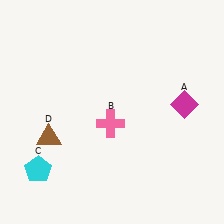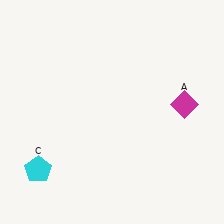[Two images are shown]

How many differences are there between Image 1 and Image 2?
There are 2 differences between the two images.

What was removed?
The pink cross (B), the brown triangle (D) were removed in Image 2.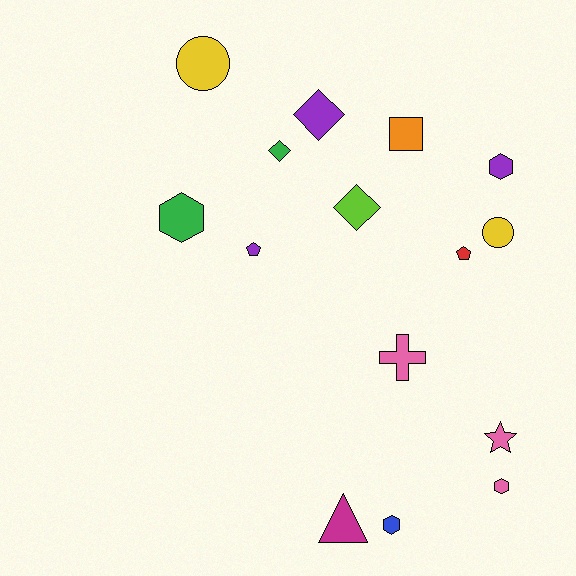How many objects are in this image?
There are 15 objects.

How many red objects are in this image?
There is 1 red object.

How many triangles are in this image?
There is 1 triangle.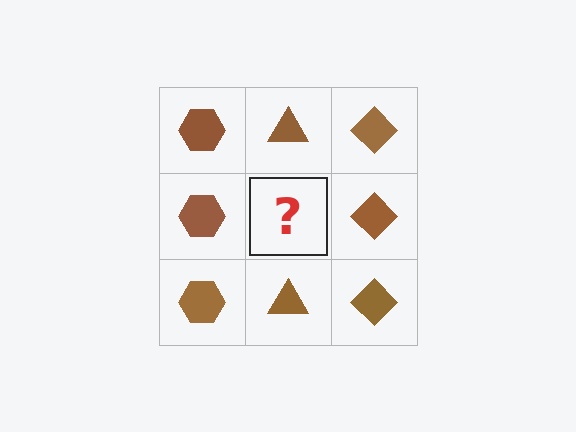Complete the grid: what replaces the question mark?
The question mark should be replaced with a brown triangle.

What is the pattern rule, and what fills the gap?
The rule is that each column has a consistent shape. The gap should be filled with a brown triangle.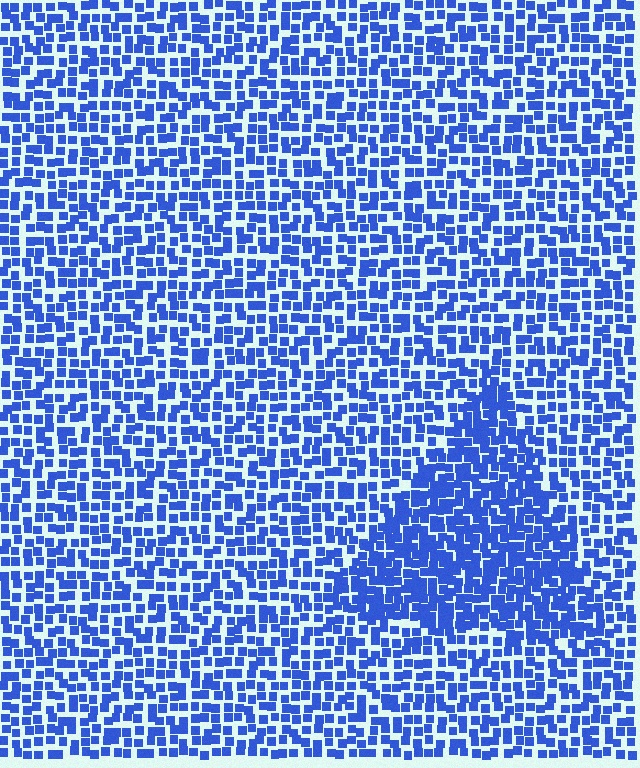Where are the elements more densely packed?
The elements are more densely packed inside the triangle boundary.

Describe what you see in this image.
The image contains small blue elements arranged at two different densities. A triangle-shaped region is visible where the elements are more densely packed than the surrounding area.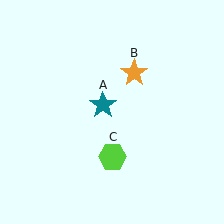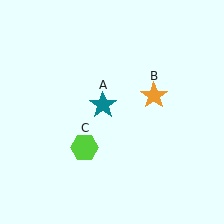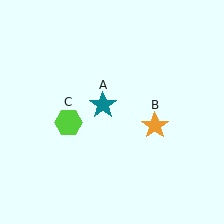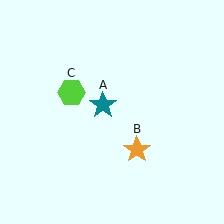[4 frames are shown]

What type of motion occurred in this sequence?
The orange star (object B), lime hexagon (object C) rotated clockwise around the center of the scene.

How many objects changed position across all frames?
2 objects changed position: orange star (object B), lime hexagon (object C).